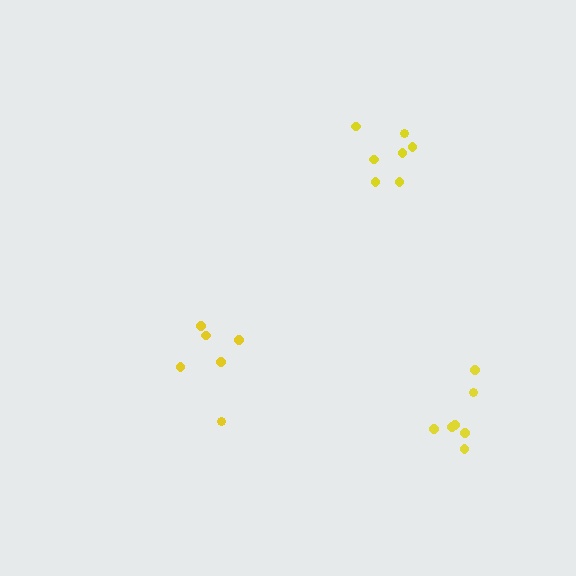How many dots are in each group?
Group 1: 6 dots, Group 2: 7 dots, Group 3: 7 dots (20 total).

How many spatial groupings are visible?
There are 3 spatial groupings.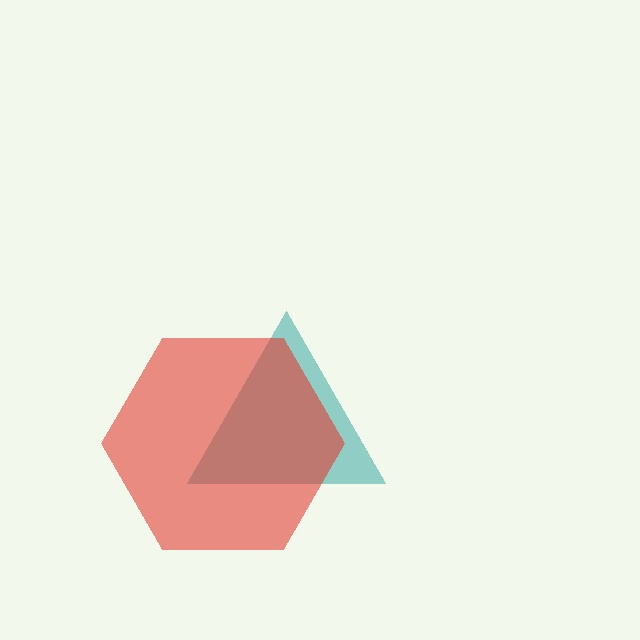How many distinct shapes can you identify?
There are 2 distinct shapes: a teal triangle, a red hexagon.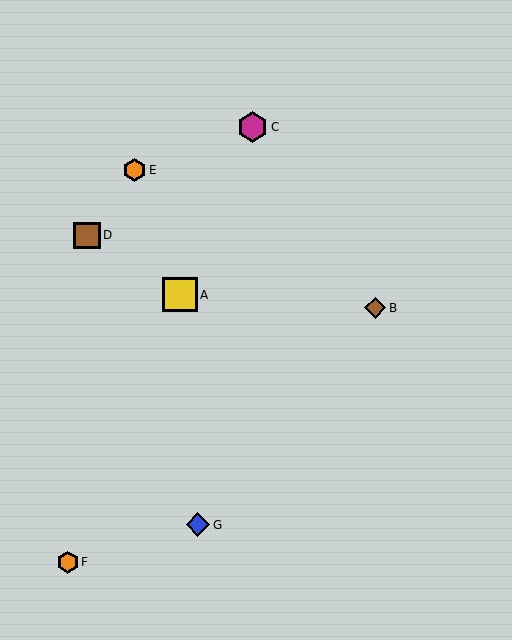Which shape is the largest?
The yellow square (labeled A) is the largest.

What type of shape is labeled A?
Shape A is a yellow square.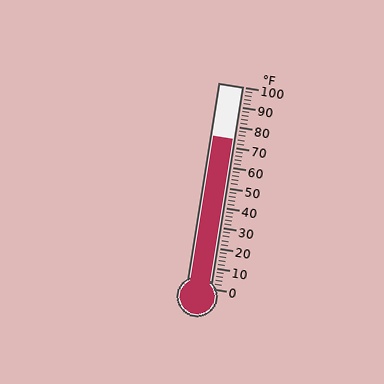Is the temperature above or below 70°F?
The temperature is above 70°F.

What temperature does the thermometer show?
The thermometer shows approximately 74°F.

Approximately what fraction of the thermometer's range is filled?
The thermometer is filled to approximately 75% of its range.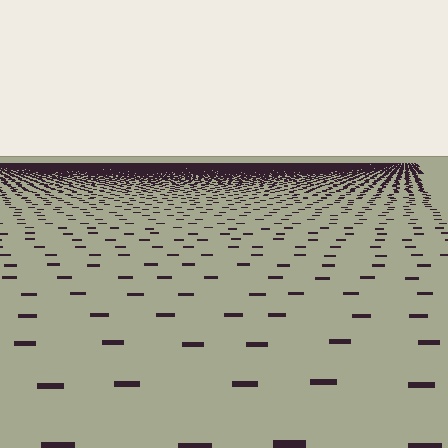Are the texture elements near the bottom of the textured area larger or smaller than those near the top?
Larger. Near the bottom, elements are closer to the viewer and appear at a bigger on-screen size.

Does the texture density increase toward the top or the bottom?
Density increases toward the top.